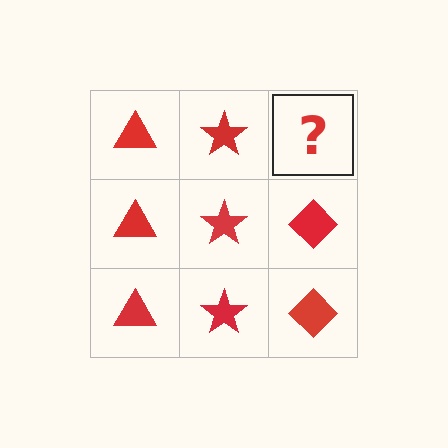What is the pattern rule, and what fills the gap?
The rule is that each column has a consistent shape. The gap should be filled with a red diamond.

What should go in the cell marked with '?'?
The missing cell should contain a red diamond.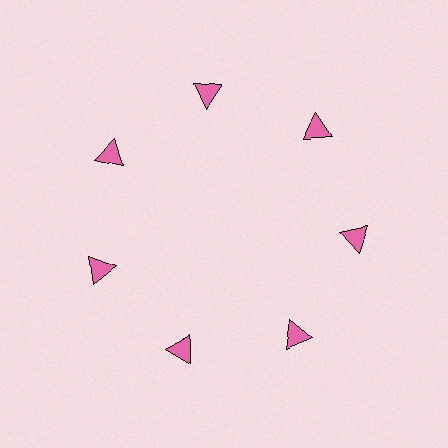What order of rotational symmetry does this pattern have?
This pattern has 7-fold rotational symmetry.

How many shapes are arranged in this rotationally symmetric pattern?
There are 7 shapes, arranged in 7 groups of 1.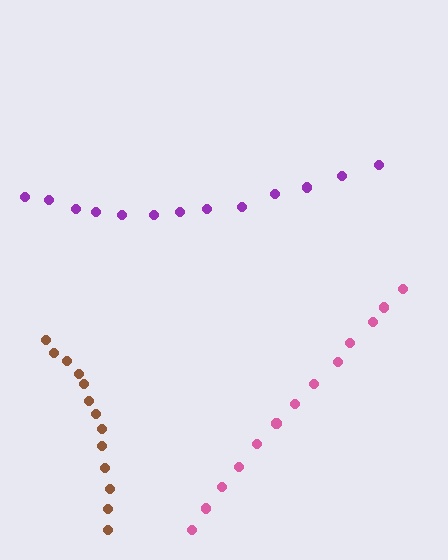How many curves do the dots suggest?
There are 3 distinct paths.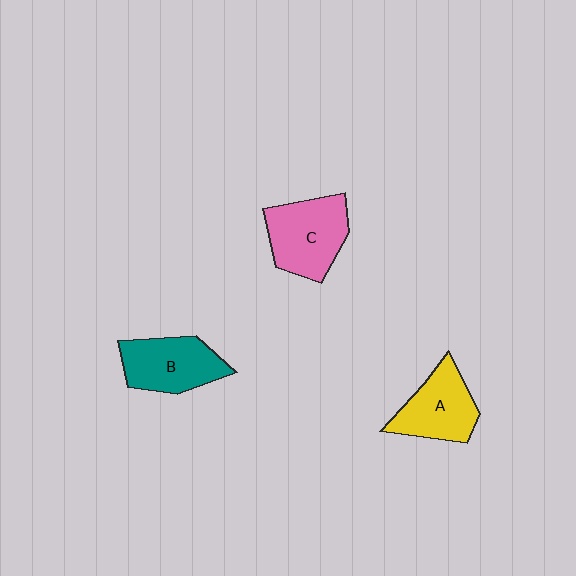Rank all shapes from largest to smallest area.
From largest to smallest: C (pink), B (teal), A (yellow).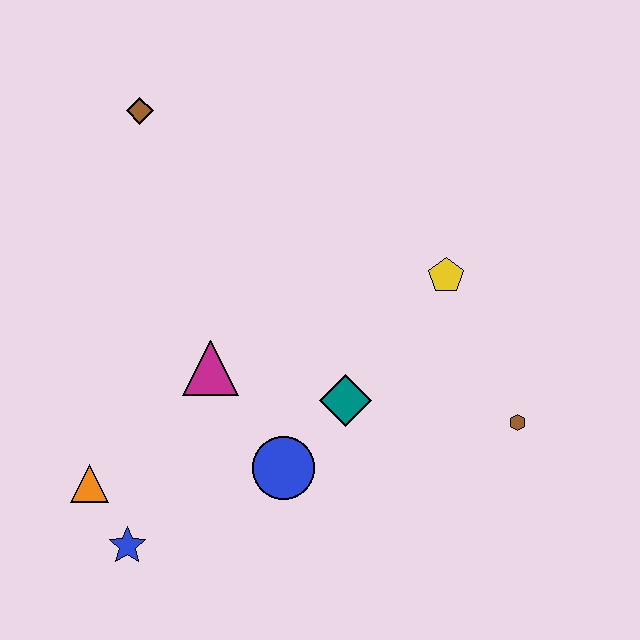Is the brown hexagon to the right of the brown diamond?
Yes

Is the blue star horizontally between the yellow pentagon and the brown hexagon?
No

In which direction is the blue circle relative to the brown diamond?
The blue circle is below the brown diamond.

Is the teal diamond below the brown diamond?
Yes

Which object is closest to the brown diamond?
The magenta triangle is closest to the brown diamond.